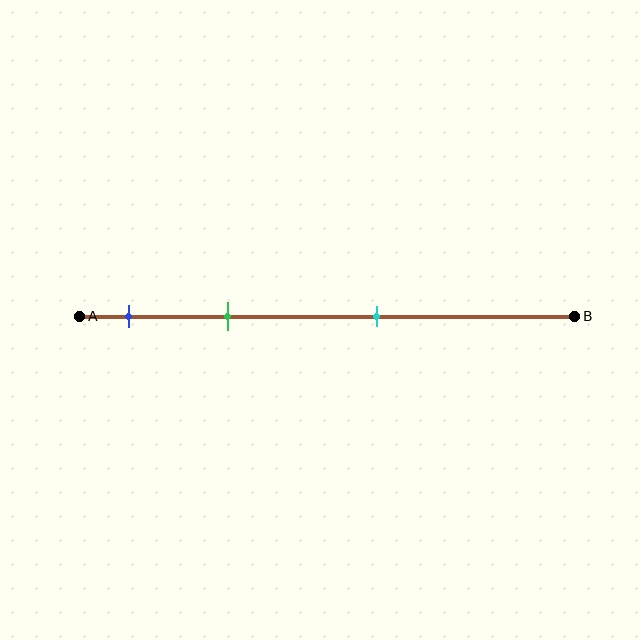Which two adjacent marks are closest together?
The blue and green marks are the closest adjacent pair.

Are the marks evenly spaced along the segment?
No, the marks are not evenly spaced.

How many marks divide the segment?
There are 3 marks dividing the segment.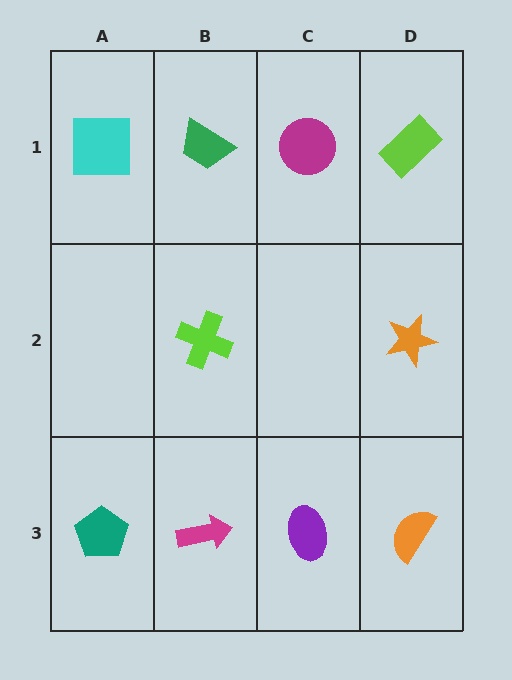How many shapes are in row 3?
4 shapes.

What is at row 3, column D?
An orange semicircle.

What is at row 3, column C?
A purple ellipse.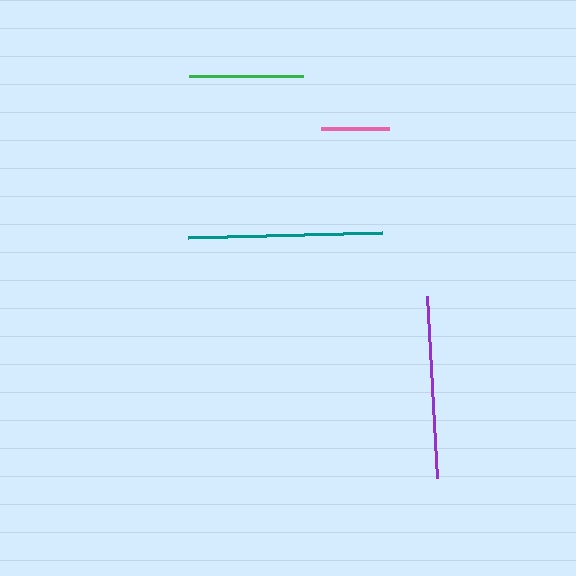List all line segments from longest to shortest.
From longest to shortest: teal, purple, green, pink.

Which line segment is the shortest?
The pink line is the shortest at approximately 67 pixels.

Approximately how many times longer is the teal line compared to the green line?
The teal line is approximately 1.7 times the length of the green line.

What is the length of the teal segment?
The teal segment is approximately 193 pixels long.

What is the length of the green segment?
The green segment is approximately 114 pixels long.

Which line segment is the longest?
The teal line is the longest at approximately 193 pixels.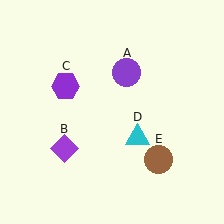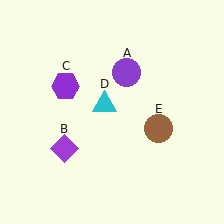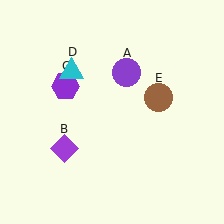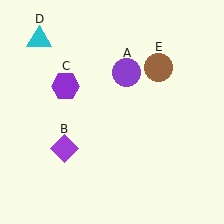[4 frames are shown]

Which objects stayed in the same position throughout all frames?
Purple circle (object A) and purple diamond (object B) and purple hexagon (object C) remained stationary.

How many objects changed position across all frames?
2 objects changed position: cyan triangle (object D), brown circle (object E).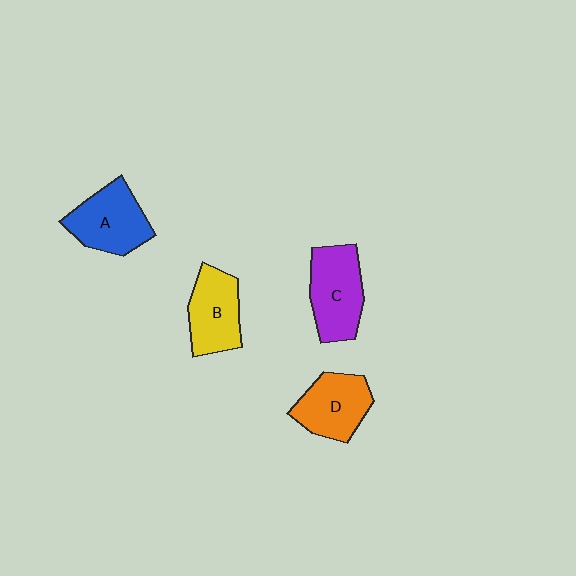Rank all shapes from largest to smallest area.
From largest to smallest: C (purple), A (blue), D (orange), B (yellow).